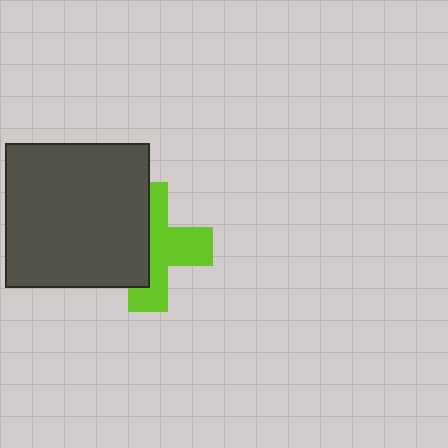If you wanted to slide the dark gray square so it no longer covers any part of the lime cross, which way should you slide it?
Slide it left — that is the most direct way to separate the two shapes.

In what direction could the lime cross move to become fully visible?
The lime cross could move right. That would shift it out from behind the dark gray square entirely.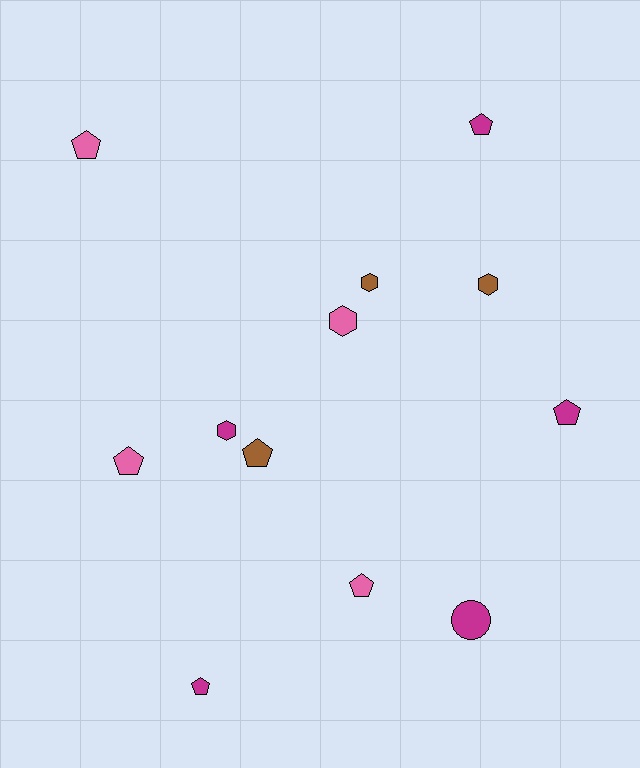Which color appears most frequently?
Magenta, with 5 objects.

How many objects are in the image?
There are 12 objects.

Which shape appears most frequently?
Pentagon, with 7 objects.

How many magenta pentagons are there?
There are 3 magenta pentagons.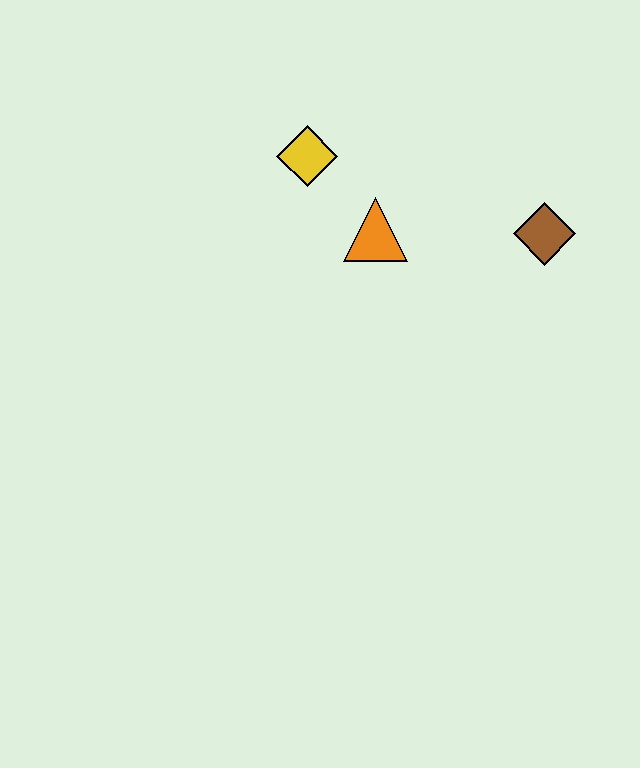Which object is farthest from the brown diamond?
The yellow diamond is farthest from the brown diamond.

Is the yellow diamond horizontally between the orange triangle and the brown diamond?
No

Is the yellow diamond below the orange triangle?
No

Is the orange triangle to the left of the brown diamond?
Yes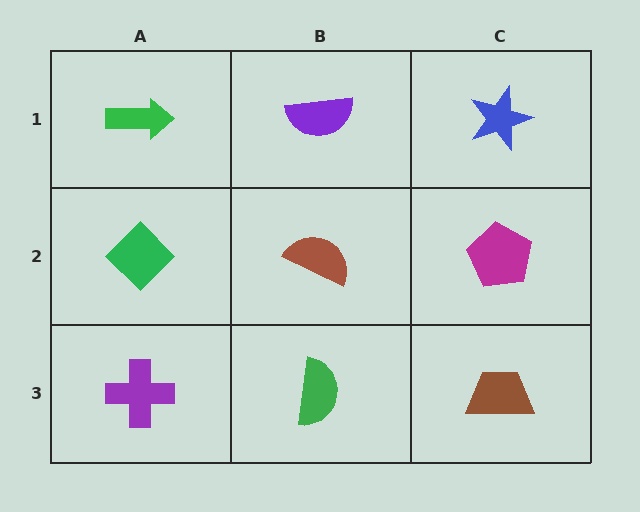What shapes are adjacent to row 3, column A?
A green diamond (row 2, column A), a green semicircle (row 3, column B).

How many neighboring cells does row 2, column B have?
4.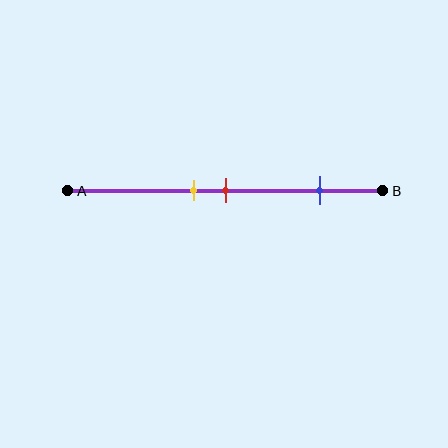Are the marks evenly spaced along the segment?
No, the marks are not evenly spaced.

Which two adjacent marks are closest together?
The yellow and red marks are the closest adjacent pair.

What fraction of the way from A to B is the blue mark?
The blue mark is approximately 80% (0.8) of the way from A to B.